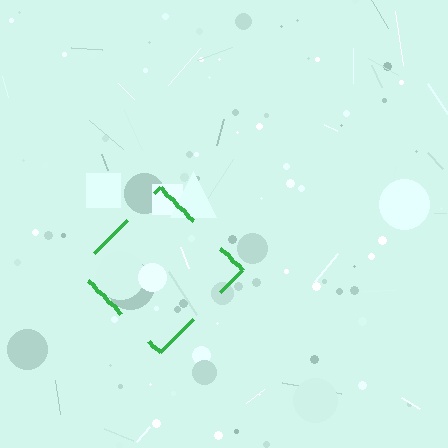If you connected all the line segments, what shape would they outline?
They would outline a diamond.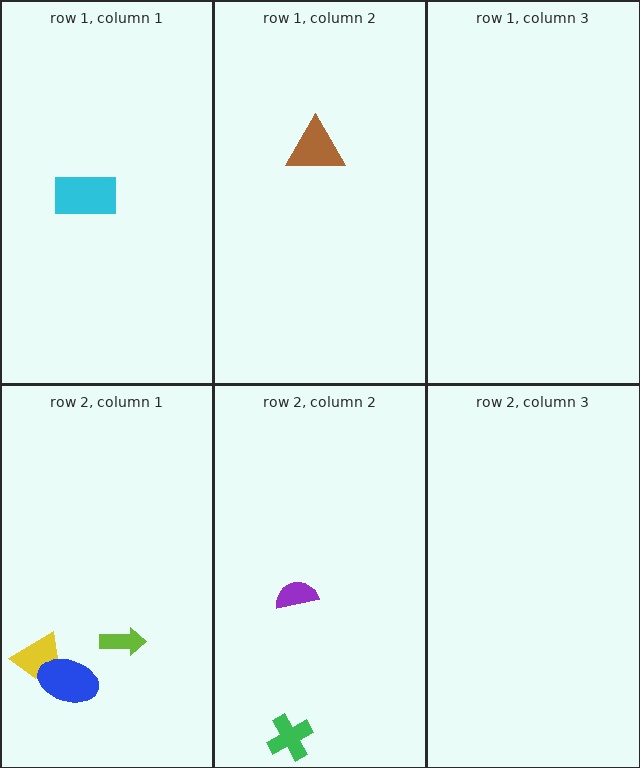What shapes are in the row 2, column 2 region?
The green cross, the purple semicircle.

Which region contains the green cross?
The row 2, column 2 region.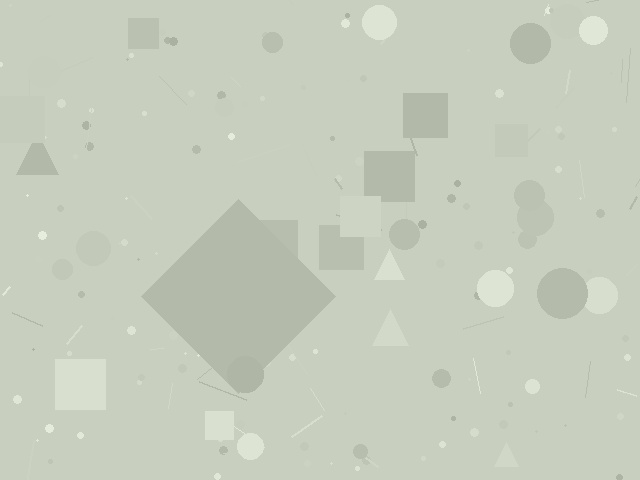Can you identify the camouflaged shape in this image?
The camouflaged shape is a diamond.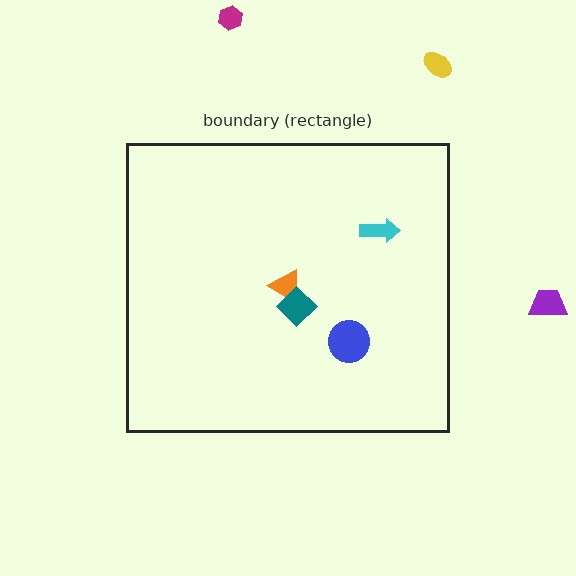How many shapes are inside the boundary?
4 inside, 3 outside.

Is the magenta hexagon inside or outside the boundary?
Outside.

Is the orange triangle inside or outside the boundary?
Inside.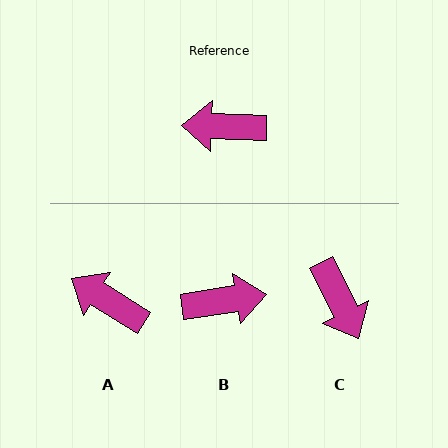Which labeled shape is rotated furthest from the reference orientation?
B, about 169 degrees away.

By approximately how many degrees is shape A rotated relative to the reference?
Approximately 30 degrees clockwise.